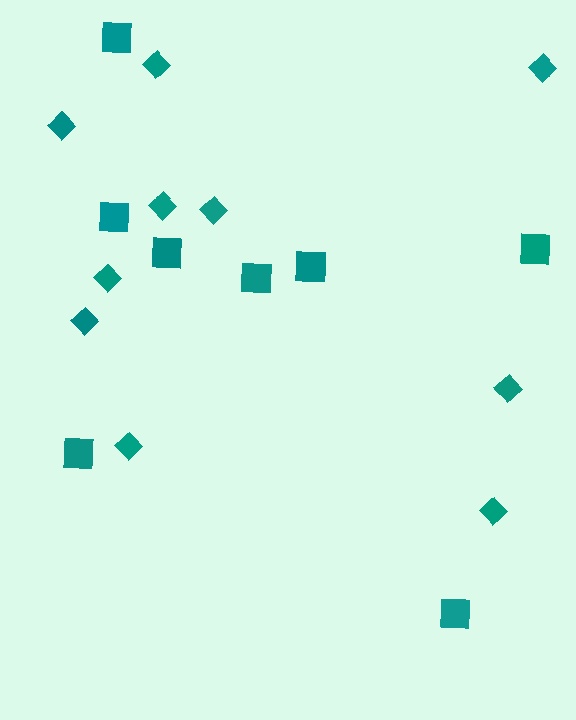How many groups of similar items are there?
There are 2 groups: one group of squares (8) and one group of diamonds (10).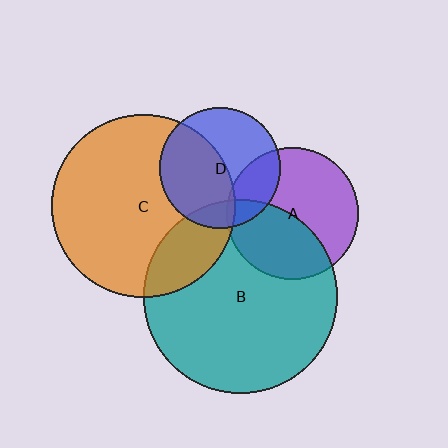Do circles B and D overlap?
Yes.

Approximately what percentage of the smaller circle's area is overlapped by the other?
Approximately 15%.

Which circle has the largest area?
Circle B (teal).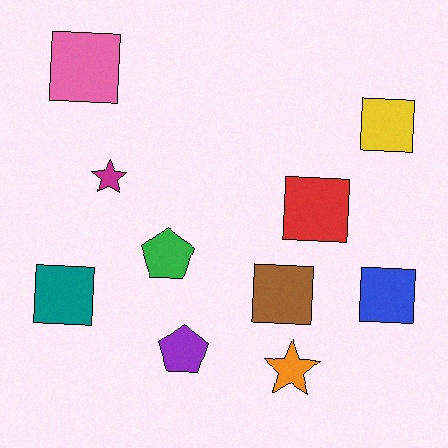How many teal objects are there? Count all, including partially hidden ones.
There is 1 teal object.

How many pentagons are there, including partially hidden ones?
There are 2 pentagons.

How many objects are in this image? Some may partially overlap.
There are 10 objects.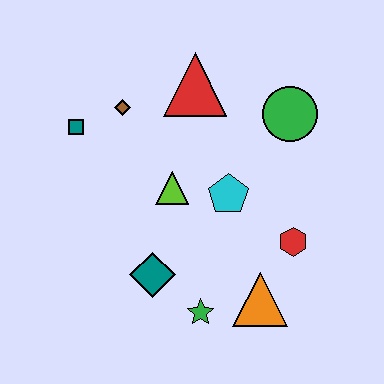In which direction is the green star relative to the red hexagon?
The green star is to the left of the red hexagon.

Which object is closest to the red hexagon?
The orange triangle is closest to the red hexagon.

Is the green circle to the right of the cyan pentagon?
Yes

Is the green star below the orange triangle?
Yes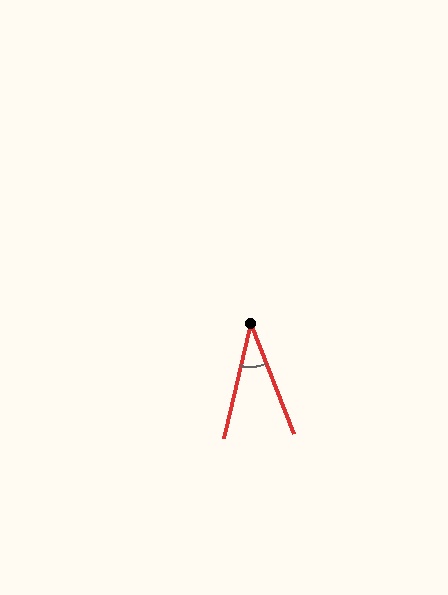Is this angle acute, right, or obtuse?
It is acute.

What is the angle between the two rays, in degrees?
Approximately 34 degrees.